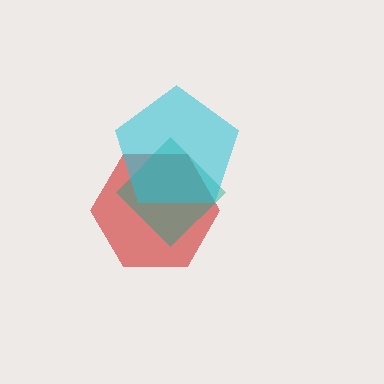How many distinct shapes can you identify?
There are 3 distinct shapes: a red hexagon, a teal diamond, a cyan pentagon.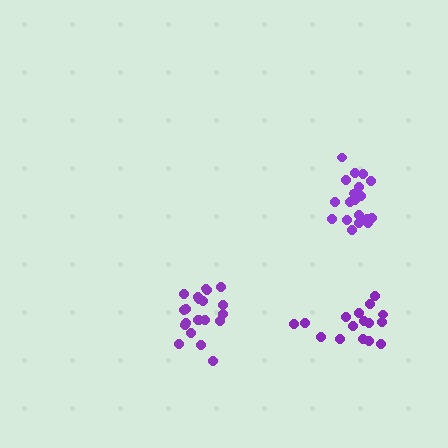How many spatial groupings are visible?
There are 3 spatial groupings.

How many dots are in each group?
Group 1: 19 dots, Group 2: 21 dots, Group 3: 16 dots (56 total).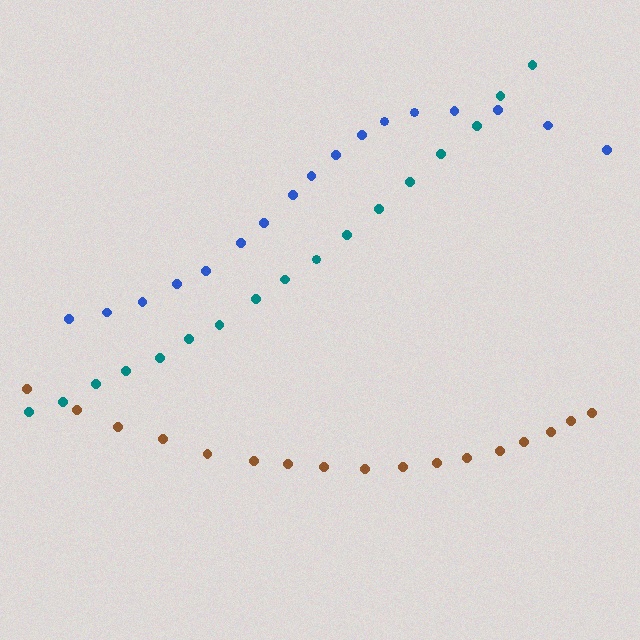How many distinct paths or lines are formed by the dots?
There are 3 distinct paths.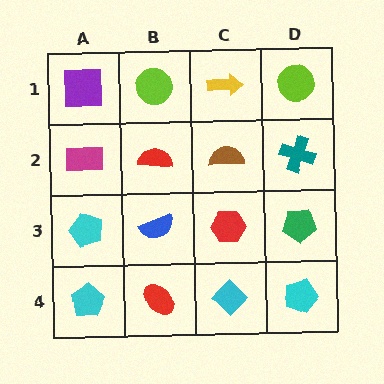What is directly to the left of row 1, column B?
A purple square.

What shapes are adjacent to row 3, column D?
A teal cross (row 2, column D), a cyan pentagon (row 4, column D), a red hexagon (row 3, column C).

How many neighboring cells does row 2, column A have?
3.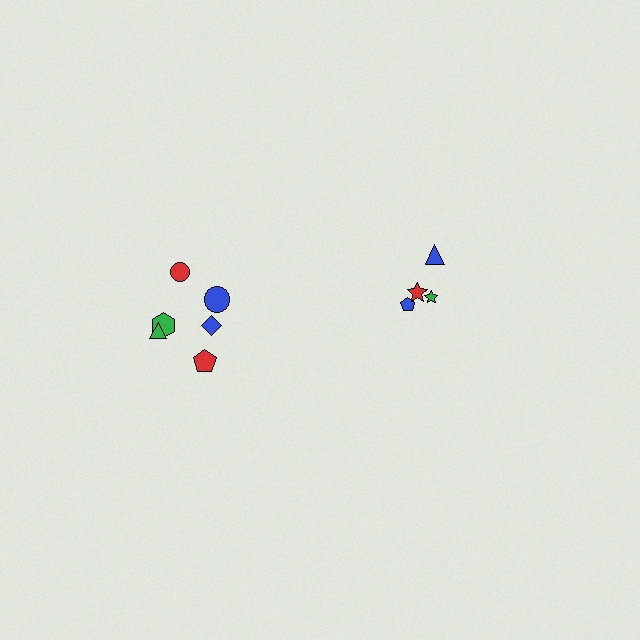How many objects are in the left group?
There are 6 objects.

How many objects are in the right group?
There are 4 objects.